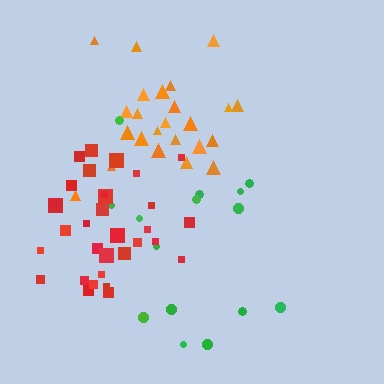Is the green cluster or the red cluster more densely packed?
Red.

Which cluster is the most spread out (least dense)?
Green.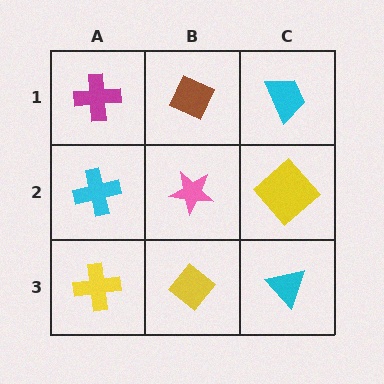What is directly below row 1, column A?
A cyan cross.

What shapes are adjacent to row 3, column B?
A pink star (row 2, column B), a yellow cross (row 3, column A), a cyan triangle (row 3, column C).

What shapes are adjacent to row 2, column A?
A magenta cross (row 1, column A), a yellow cross (row 3, column A), a pink star (row 2, column B).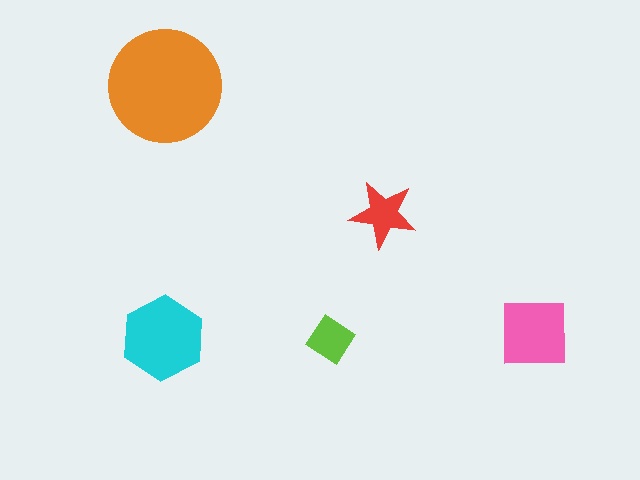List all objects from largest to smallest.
The orange circle, the cyan hexagon, the pink square, the red star, the lime diamond.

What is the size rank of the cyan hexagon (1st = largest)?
2nd.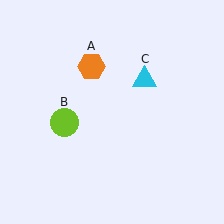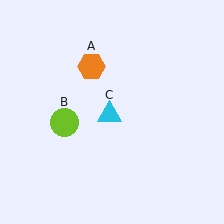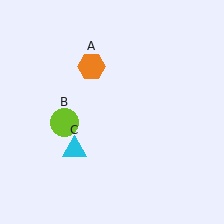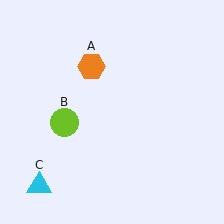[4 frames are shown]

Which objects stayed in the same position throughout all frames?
Orange hexagon (object A) and lime circle (object B) remained stationary.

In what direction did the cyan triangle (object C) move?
The cyan triangle (object C) moved down and to the left.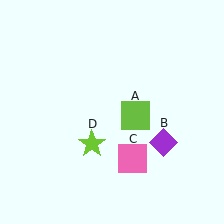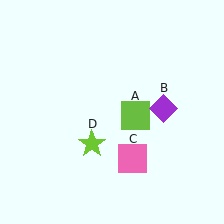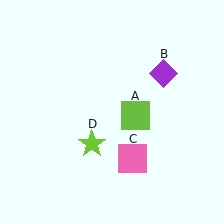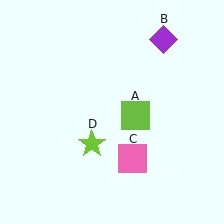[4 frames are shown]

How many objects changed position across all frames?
1 object changed position: purple diamond (object B).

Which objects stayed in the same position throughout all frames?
Lime square (object A) and pink square (object C) and lime star (object D) remained stationary.